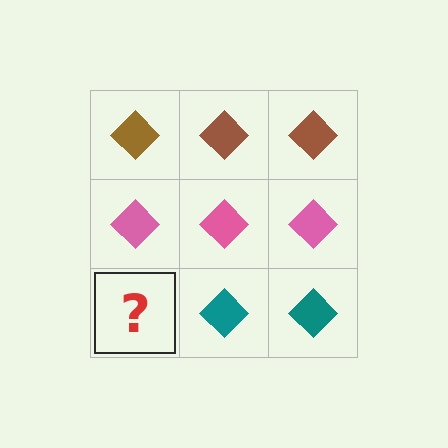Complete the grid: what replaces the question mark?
The question mark should be replaced with a teal diamond.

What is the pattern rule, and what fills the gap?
The rule is that each row has a consistent color. The gap should be filled with a teal diamond.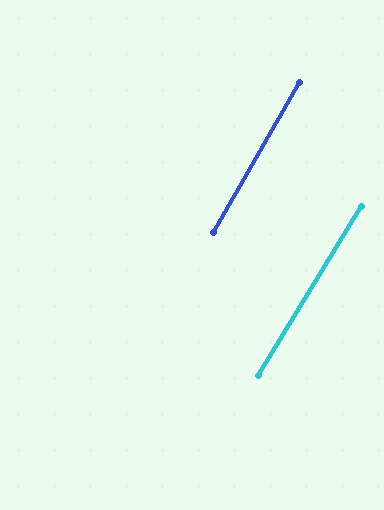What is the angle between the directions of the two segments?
Approximately 2 degrees.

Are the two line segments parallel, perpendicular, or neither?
Parallel — their directions differ by only 1.7°.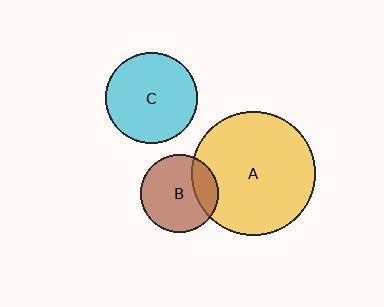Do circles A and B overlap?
Yes.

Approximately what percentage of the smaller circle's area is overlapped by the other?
Approximately 25%.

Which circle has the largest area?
Circle A (yellow).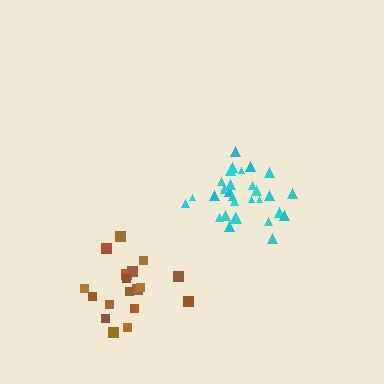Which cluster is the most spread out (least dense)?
Brown.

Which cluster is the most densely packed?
Cyan.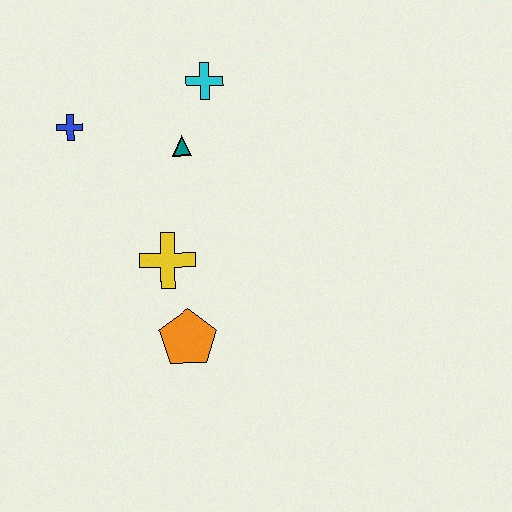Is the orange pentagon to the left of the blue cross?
No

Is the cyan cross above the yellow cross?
Yes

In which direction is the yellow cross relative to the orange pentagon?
The yellow cross is above the orange pentagon.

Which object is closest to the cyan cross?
The teal triangle is closest to the cyan cross.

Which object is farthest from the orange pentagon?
The cyan cross is farthest from the orange pentagon.